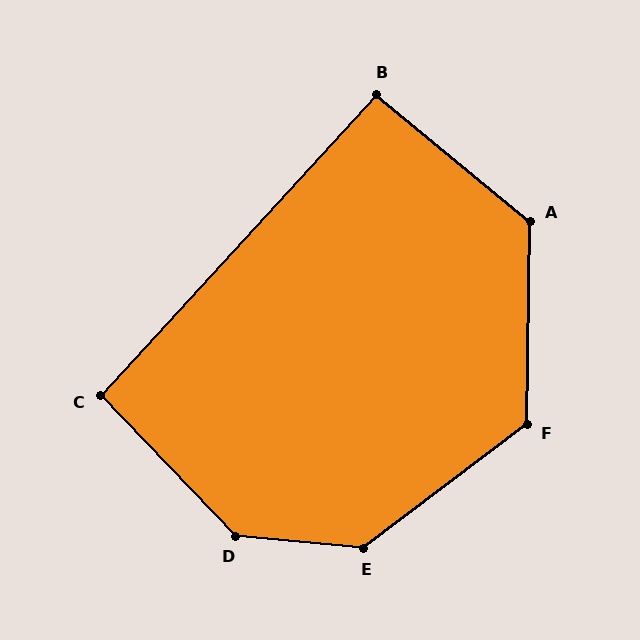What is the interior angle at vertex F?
Approximately 128 degrees (obtuse).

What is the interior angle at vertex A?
Approximately 129 degrees (obtuse).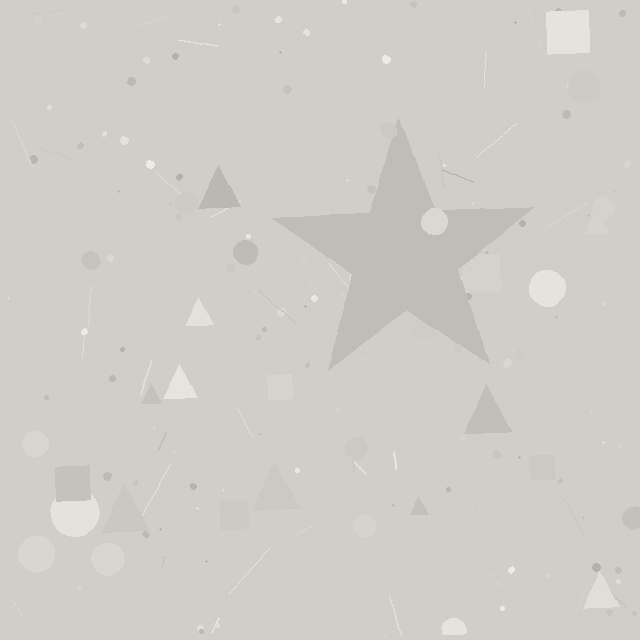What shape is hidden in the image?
A star is hidden in the image.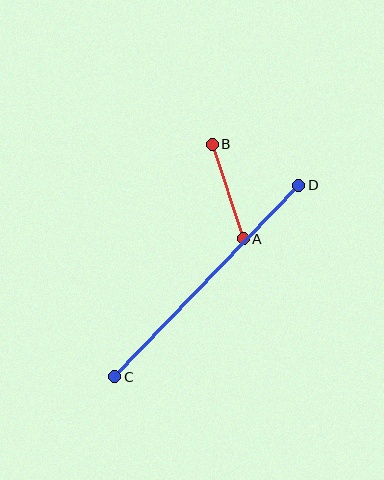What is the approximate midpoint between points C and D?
The midpoint is at approximately (207, 281) pixels.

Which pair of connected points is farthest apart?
Points C and D are farthest apart.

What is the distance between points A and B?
The distance is approximately 99 pixels.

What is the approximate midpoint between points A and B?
The midpoint is at approximately (228, 191) pixels.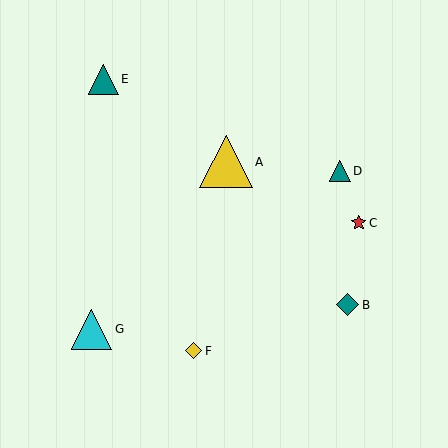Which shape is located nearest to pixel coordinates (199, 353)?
The yellow diamond (labeled F) at (194, 351) is nearest to that location.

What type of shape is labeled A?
Shape A is a yellow triangle.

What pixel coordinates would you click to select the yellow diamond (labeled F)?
Click at (194, 351) to select the yellow diamond F.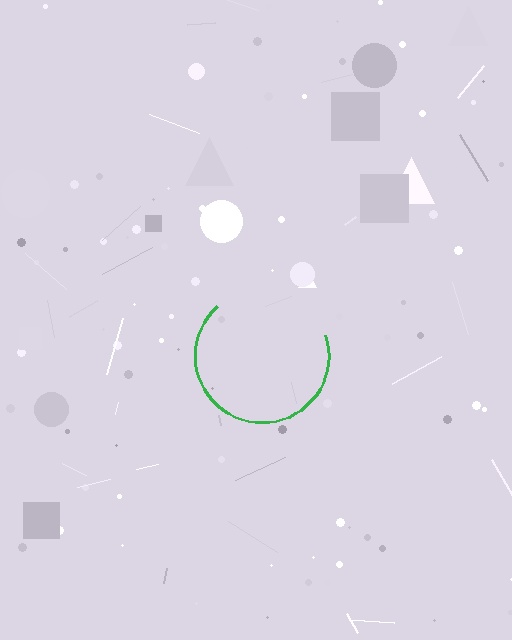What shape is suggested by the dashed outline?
The dashed outline suggests a circle.